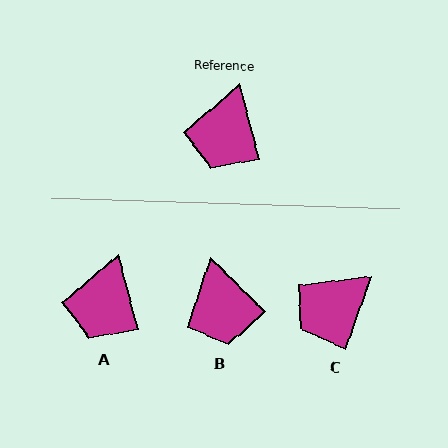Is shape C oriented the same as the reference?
No, it is off by about 34 degrees.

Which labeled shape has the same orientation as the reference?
A.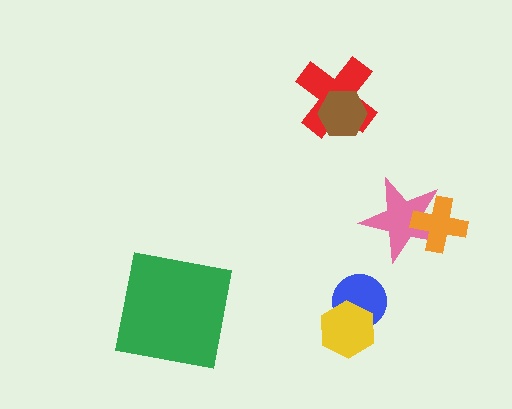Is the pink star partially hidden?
Yes, it is partially covered by another shape.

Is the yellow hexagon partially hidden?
No, no other shape covers it.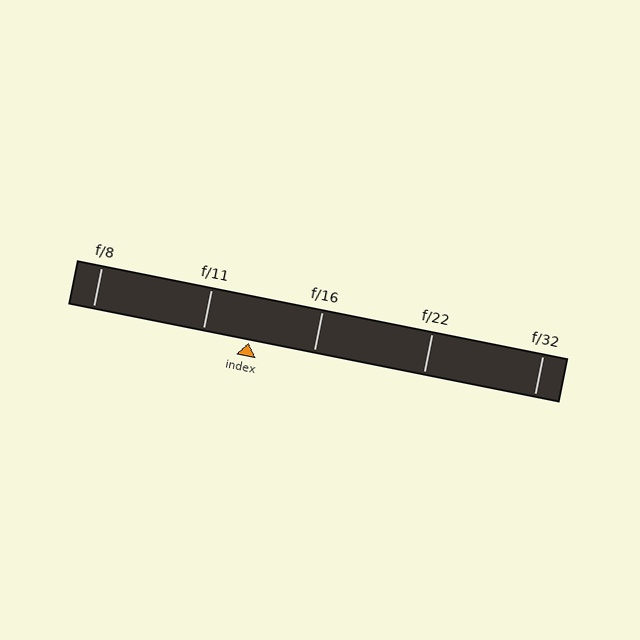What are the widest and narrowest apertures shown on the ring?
The widest aperture shown is f/8 and the narrowest is f/32.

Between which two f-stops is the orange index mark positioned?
The index mark is between f/11 and f/16.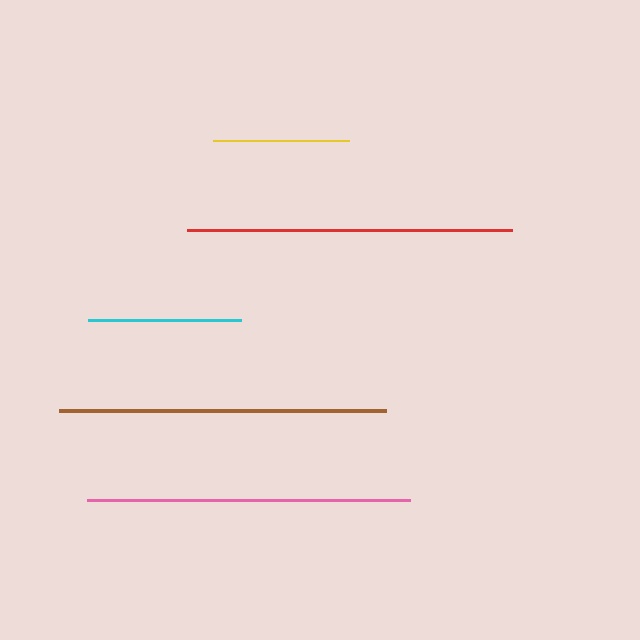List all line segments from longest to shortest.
From longest to shortest: brown, red, pink, cyan, yellow.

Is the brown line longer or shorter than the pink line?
The brown line is longer than the pink line.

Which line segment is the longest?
The brown line is the longest at approximately 327 pixels.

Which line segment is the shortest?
The yellow line is the shortest at approximately 136 pixels.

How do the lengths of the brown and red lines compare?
The brown and red lines are approximately the same length.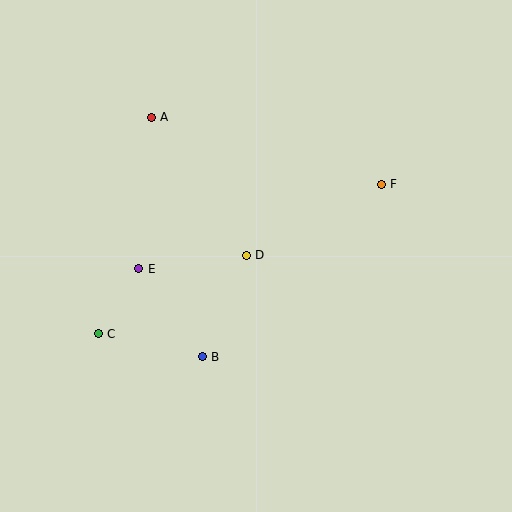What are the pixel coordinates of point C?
Point C is at (98, 334).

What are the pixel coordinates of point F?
Point F is at (381, 184).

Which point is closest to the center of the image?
Point D at (246, 255) is closest to the center.